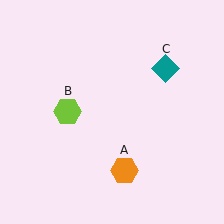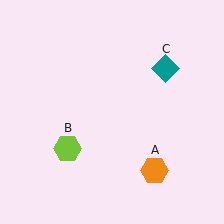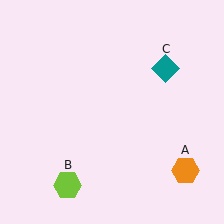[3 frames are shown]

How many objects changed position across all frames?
2 objects changed position: orange hexagon (object A), lime hexagon (object B).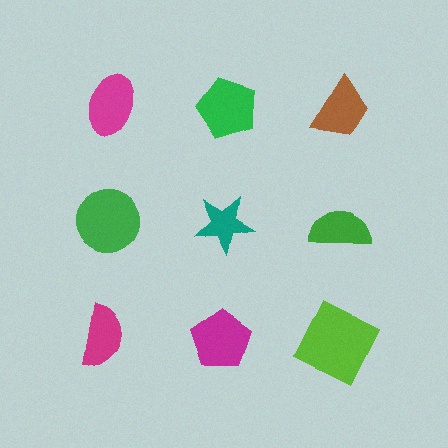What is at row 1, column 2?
A green pentagon.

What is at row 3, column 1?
A magenta semicircle.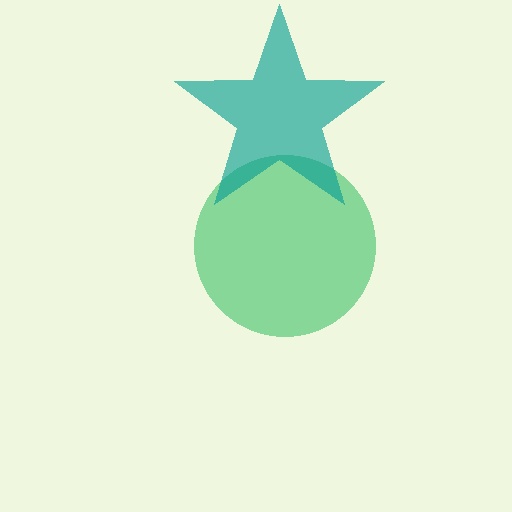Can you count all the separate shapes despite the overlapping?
Yes, there are 2 separate shapes.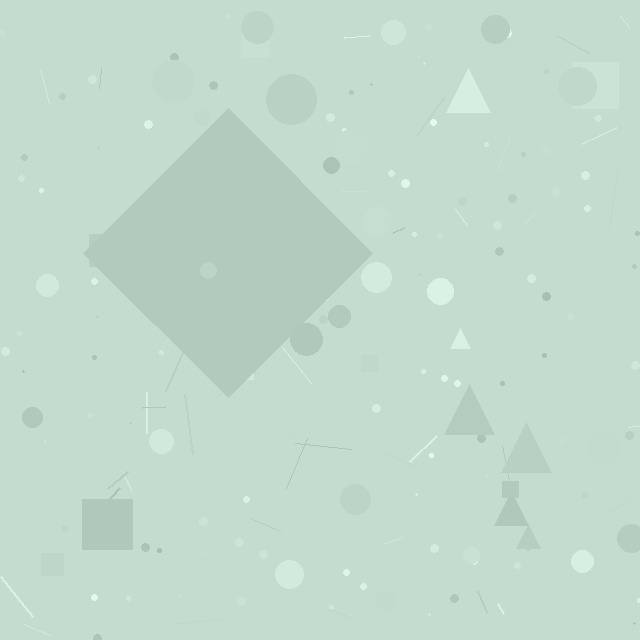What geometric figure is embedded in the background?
A diamond is embedded in the background.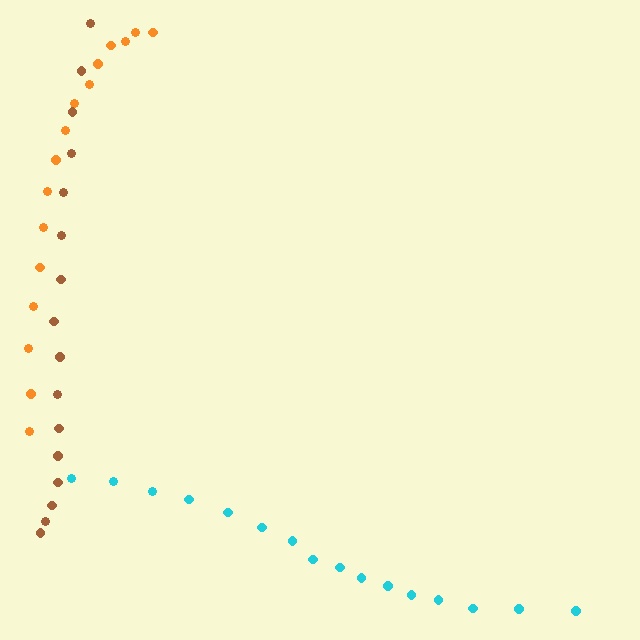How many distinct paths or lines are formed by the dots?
There are 3 distinct paths.